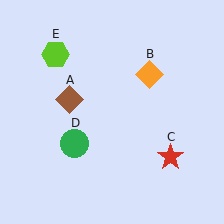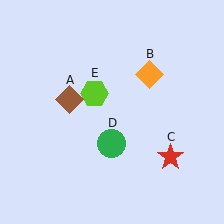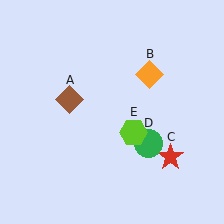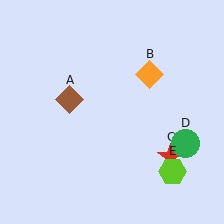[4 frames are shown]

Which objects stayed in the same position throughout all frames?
Brown diamond (object A) and orange diamond (object B) and red star (object C) remained stationary.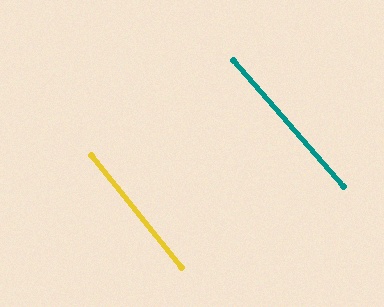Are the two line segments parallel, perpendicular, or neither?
Parallel — their directions differ by only 1.9°.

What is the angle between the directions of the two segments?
Approximately 2 degrees.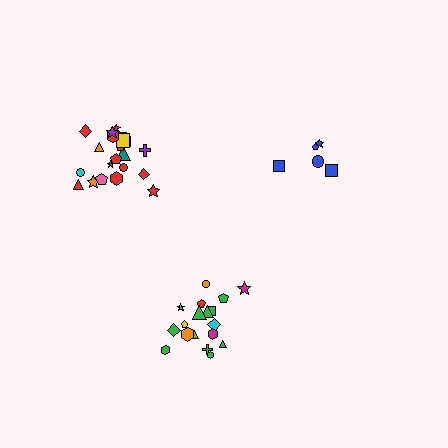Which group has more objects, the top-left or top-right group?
The top-left group.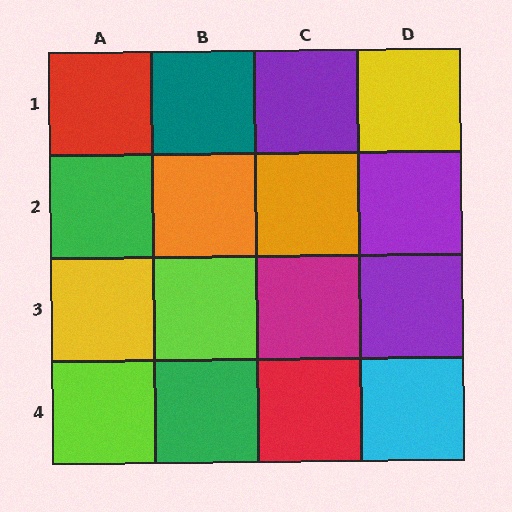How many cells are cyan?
1 cell is cyan.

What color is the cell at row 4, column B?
Green.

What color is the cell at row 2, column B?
Orange.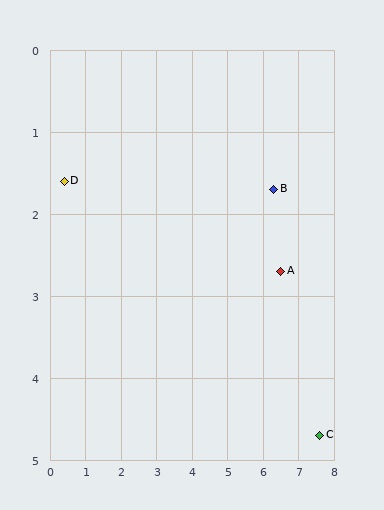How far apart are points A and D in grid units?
Points A and D are about 6.2 grid units apart.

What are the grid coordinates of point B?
Point B is at approximately (6.3, 1.7).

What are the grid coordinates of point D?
Point D is at approximately (0.4, 1.6).